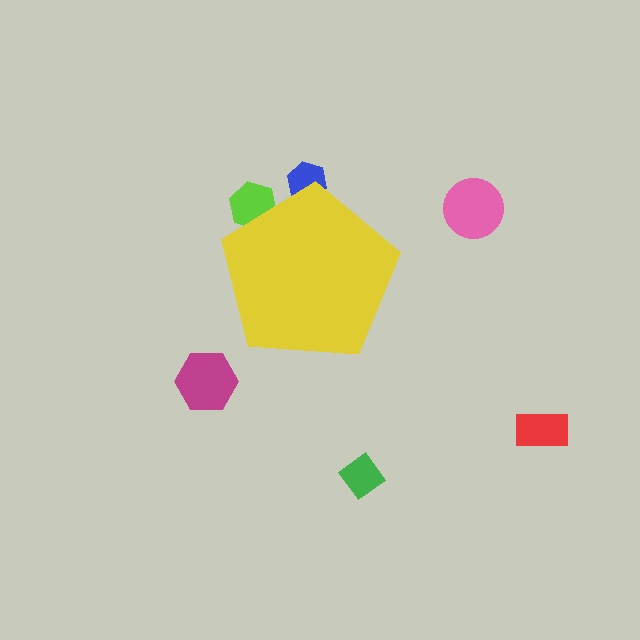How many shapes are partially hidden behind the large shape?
2 shapes are partially hidden.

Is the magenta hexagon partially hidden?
No, the magenta hexagon is fully visible.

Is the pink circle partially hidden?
No, the pink circle is fully visible.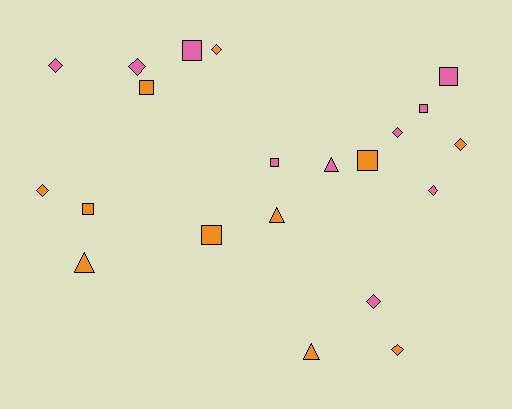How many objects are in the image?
There are 21 objects.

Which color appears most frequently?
Orange, with 11 objects.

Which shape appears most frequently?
Diamond, with 9 objects.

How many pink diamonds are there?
There are 5 pink diamonds.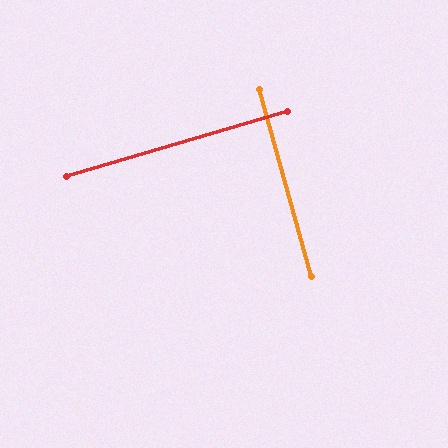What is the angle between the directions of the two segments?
Approximately 89 degrees.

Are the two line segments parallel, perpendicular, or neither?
Perpendicular — they meet at approximately 89°.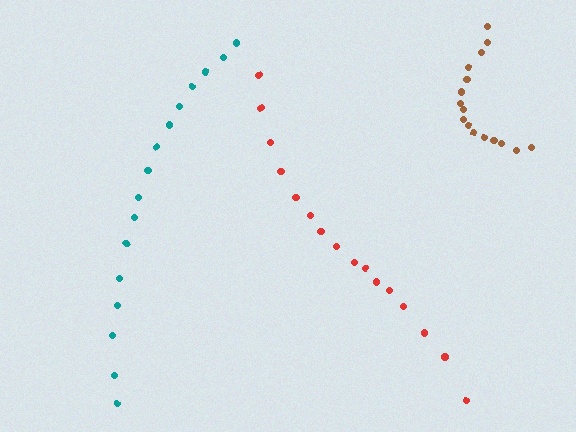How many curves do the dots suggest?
There are 3 distinct paths.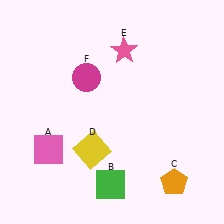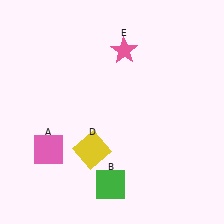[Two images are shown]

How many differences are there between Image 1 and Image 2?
There are 2 differences between the two images.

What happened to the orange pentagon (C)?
The orange pentagon (C) was removed in Image 2. It was in the bottom-right area of Image 1.